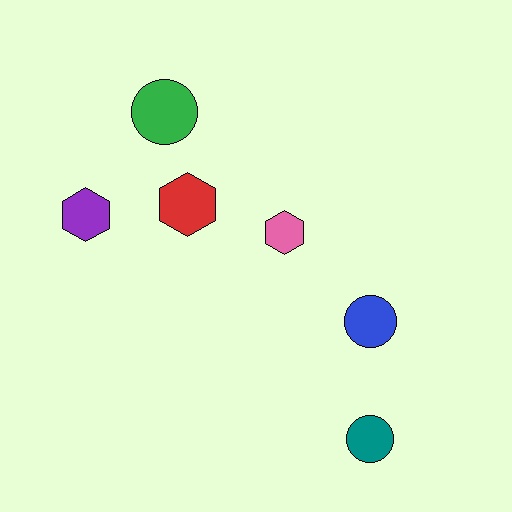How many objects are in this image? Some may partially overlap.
There are 6 objects.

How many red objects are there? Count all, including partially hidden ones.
There is 1 red object.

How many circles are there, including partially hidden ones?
There are 3 circles.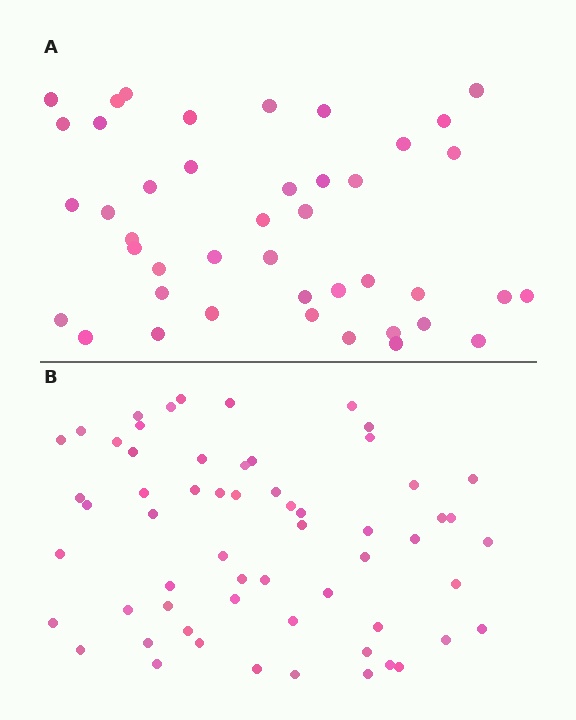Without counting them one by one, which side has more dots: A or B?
Region B (the bottom region) has more dots.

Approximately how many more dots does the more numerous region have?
Region B has approximately 15 more dots than region A.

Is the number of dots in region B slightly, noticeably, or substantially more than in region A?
Region B has noticeably more, but not dramatically so. The ratio is roughly 1.4 to 1.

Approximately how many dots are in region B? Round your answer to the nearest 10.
About 60 dots.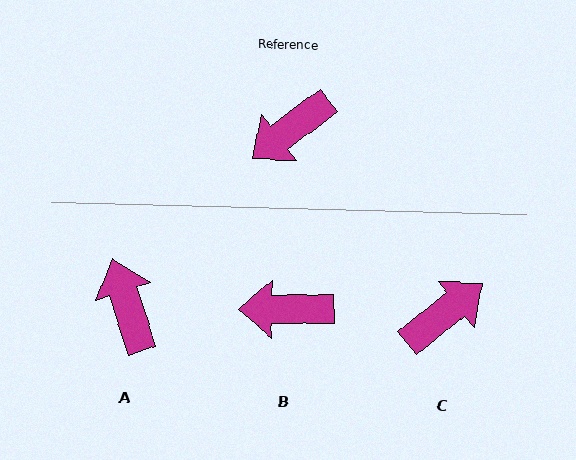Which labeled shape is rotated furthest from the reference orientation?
C, about 179 degrees away.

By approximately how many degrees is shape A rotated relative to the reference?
Approximately 109 degrees clockwise.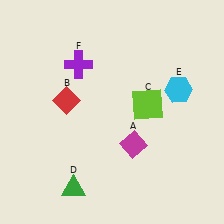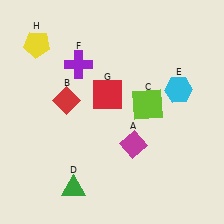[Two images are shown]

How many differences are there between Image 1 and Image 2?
There are 2 differences between the two images.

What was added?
A red square (G), a yellow pentagon (H) were added in Image 2.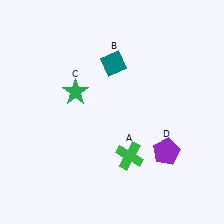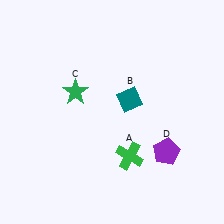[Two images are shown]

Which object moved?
The teal diamond (B) moved down.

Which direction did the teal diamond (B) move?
The teal diamond (B) moved down.